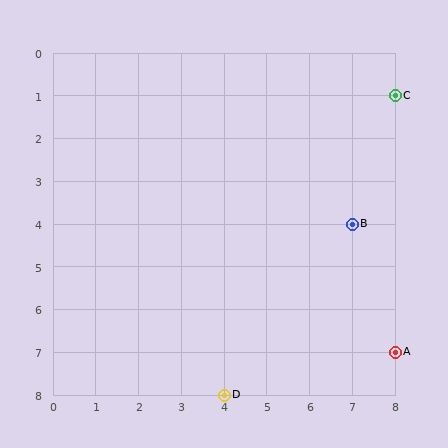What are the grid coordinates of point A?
Point A is at grid coordinates (8, 7).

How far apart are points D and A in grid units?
Points D and A are 4 columns and 1 row apart (about 4.1 grid units diagonally).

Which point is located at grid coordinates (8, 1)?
Point C is at (8, 1).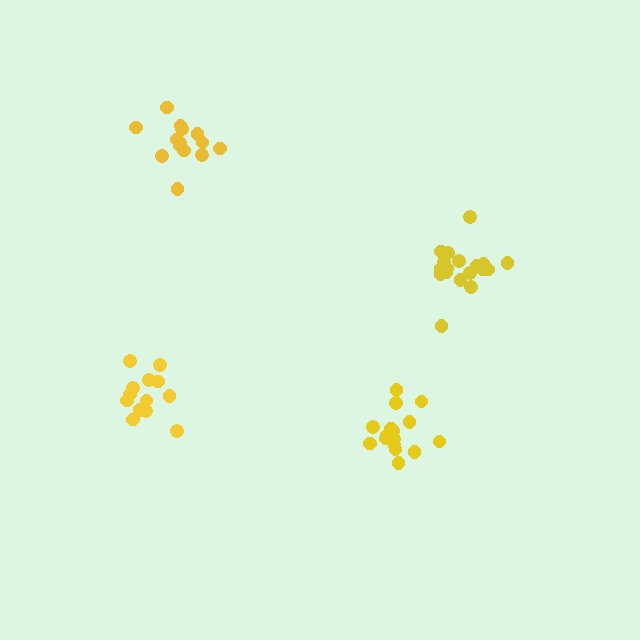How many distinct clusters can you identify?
There are 4 distinct clusters.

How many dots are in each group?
Group 1: 16 dots, Group 2: 14 dots, Group 3: 18 dots, Group 4: 13 dots (61 total).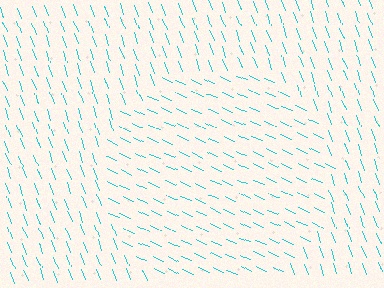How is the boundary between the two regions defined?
The boundary is defined purely by a change in line orientation (approximately 45 degrees difference). All lines are the same color and thickness.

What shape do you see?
I see a circle.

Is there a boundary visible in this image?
Yes, there is a texture boundary formed by a change in line orientation.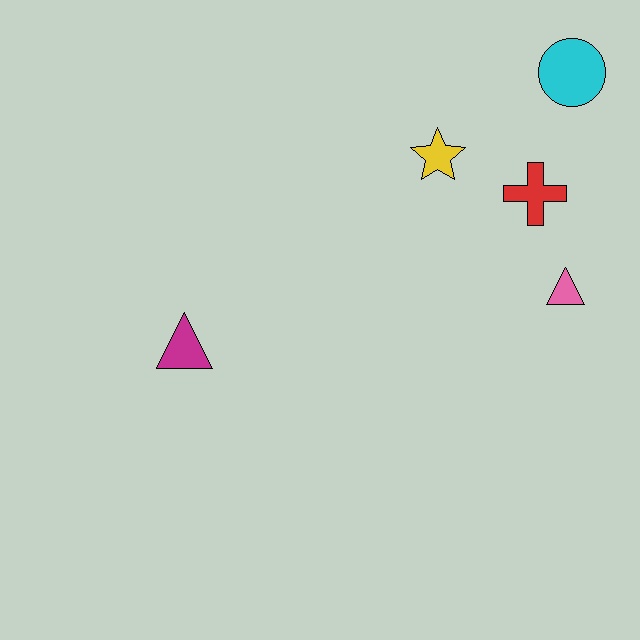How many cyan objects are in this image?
There is 1 cyan object.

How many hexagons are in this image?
There are no hexagons.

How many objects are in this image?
There are 5 objects.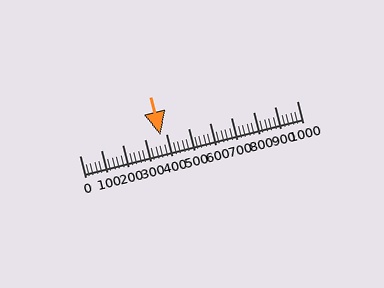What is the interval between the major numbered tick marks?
The major tick marks are spaced 100 units apart.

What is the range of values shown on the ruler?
The ruler shows values from 0 to 1000.